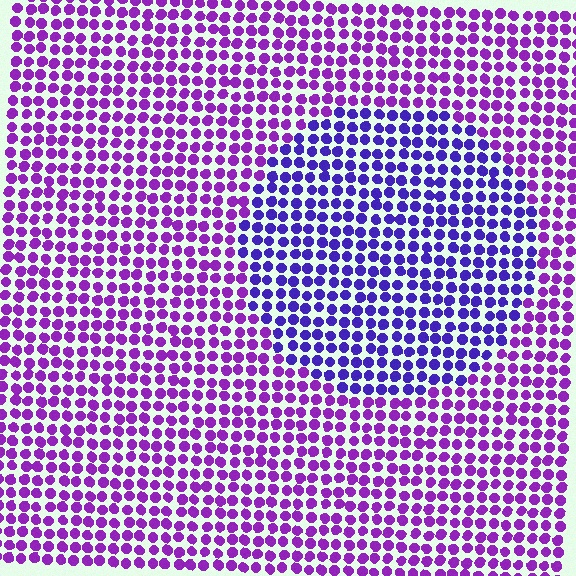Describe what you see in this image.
The image is filled with small purple elements in a uniform arrangement. A circle-shaped region is visible where the elements are tinted to a slightly different hue, forming a subtle color boundary.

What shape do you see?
I see a circle.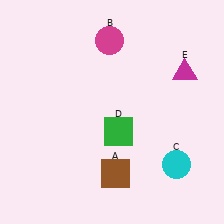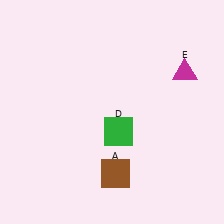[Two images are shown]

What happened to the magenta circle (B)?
The magenta circle (B) was removed in Image 2. It was in the top-left area of Image 1.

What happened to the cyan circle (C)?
The cyan circle (C) was removed in Image 2. It was in the bottom-right area of Image 1.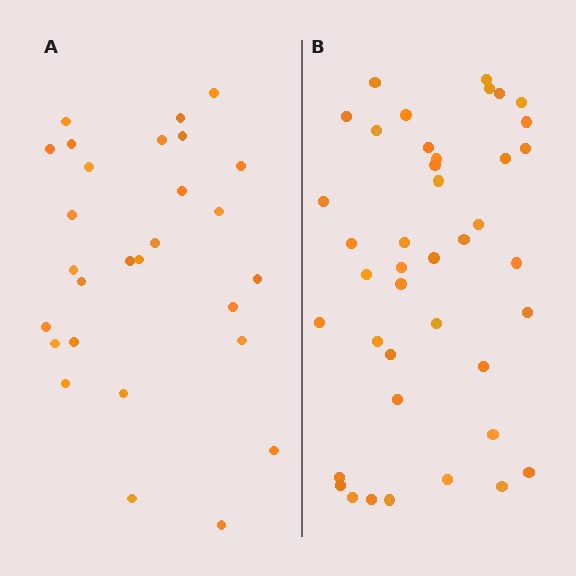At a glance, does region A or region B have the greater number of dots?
Region B (the right region) has more dots.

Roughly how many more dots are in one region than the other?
Region B has approximately 15 more dots than region A.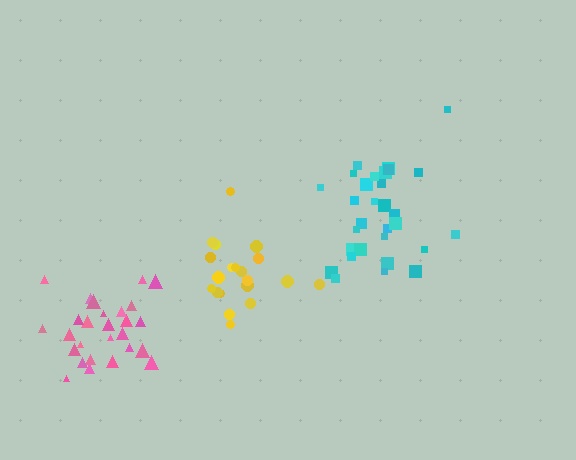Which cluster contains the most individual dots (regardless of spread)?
Cyan (30).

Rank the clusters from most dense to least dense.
pink, cyan, yellow.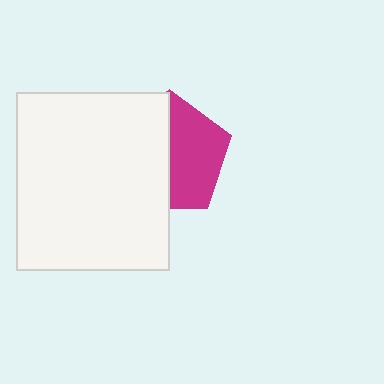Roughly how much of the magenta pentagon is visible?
About half of it is visible (roughly 50%).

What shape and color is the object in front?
The object in front is a white rectangle.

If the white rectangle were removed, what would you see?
You would see the complete magenta pentagon.